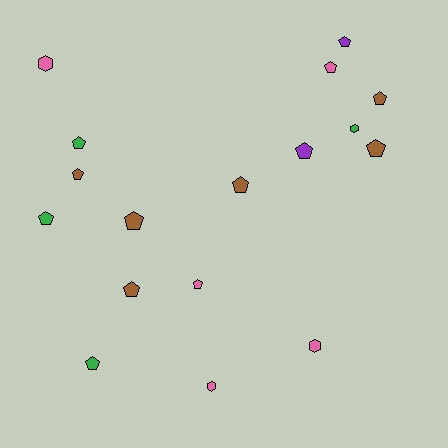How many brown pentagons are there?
There are 6 brown pentagons.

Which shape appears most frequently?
Pentagon, with 13 objects.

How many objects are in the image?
There are 17 objects.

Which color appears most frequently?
Brown, with 6 objects.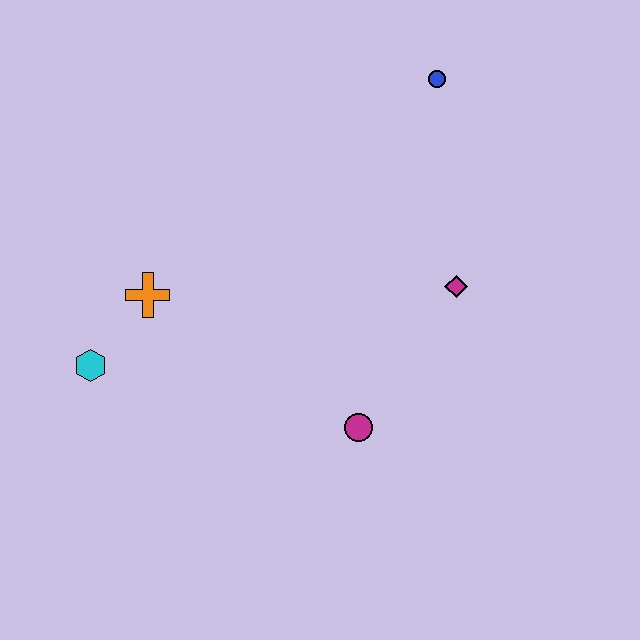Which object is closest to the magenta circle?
The magenta diamond is closest to the magenta circle.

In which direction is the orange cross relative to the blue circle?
The orange cross is to the left of the blue circle.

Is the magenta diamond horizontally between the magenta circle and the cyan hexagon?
No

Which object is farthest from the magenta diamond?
The cyan hexagon is farthest from the magenta diamond.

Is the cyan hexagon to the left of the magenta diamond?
Yes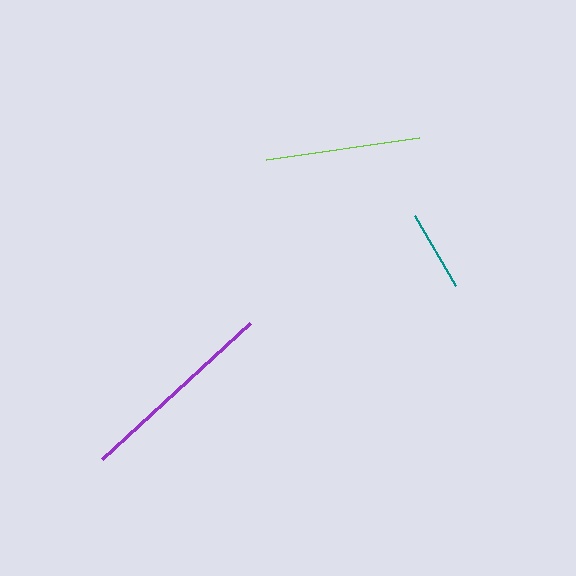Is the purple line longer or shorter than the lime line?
The purple line is longer than the lime line.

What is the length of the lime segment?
The lime segment is approximately 154 pixels long.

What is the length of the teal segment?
The teal segment is approximately 81 pixels long.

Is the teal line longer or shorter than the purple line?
The purple line is longer than the teal line.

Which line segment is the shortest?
The teal line is the shortest at approximately 81 pixels.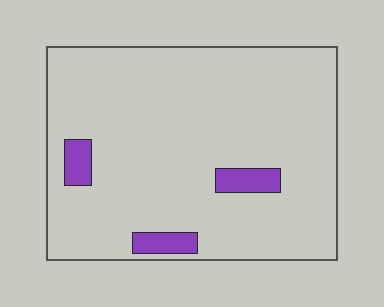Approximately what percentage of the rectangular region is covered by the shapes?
Approximately 5%.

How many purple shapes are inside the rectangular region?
3.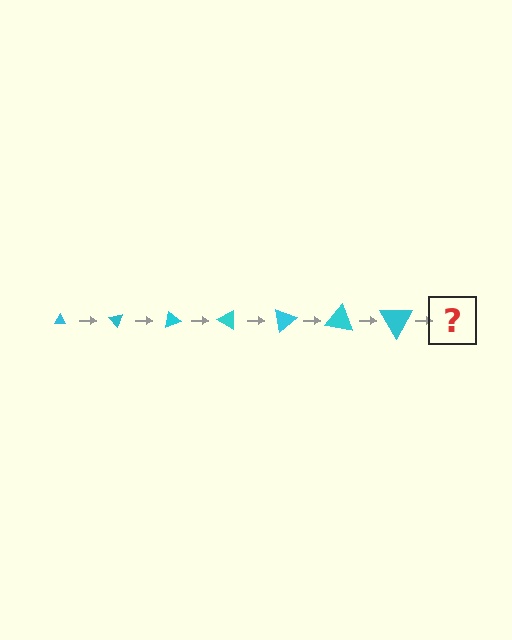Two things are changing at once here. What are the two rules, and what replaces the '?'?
The two rules are that the triangle grows larger each step and it rotates 50 degrees each step. The '?' should be a triangle, larger than the previous one and rotated 350 degrees from the start.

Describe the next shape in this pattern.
It should be a triangle, larger than the previous one and rotated 350 degrees from the start.